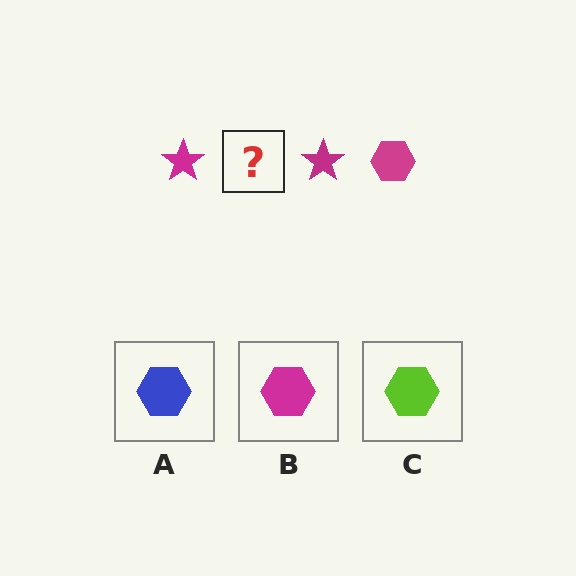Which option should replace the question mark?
Option B.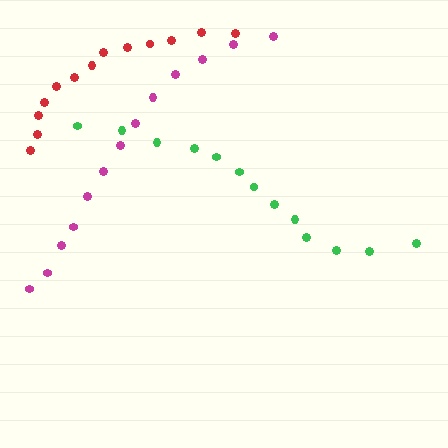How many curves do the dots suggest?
There are 3 distinct paths.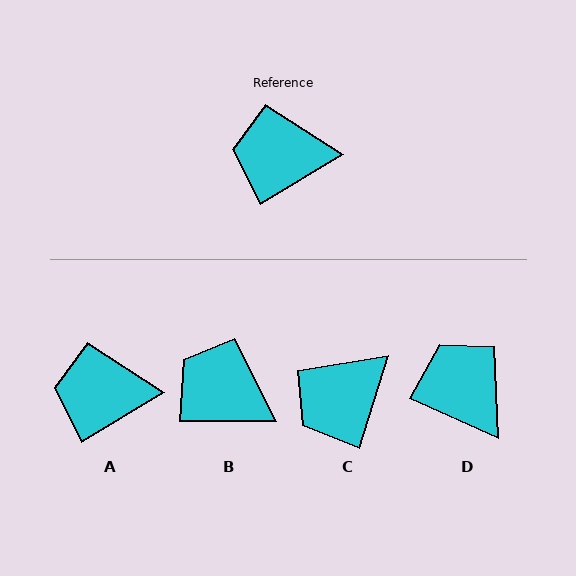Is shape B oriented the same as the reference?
No, it is off by about 31 degrees.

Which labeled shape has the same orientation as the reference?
A.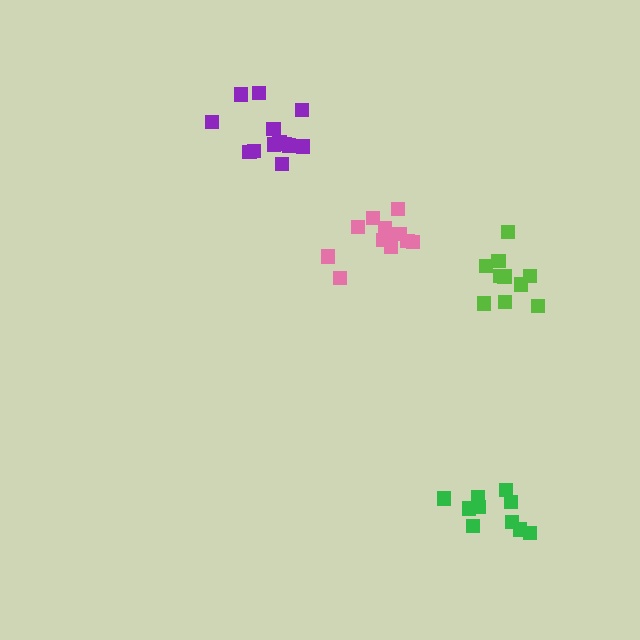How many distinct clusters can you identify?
There are 4 distinct clusters.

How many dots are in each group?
Group 1: 11 dots, Group 2: 13 dots, Group 3: 12 dots, Group 4: 10 dots (46 total).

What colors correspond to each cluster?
The clusters are colored: green, purple, pink, lime.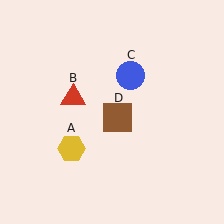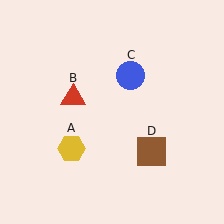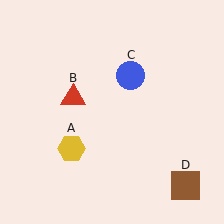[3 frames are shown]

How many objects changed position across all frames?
1 object changed position: brown square (object D).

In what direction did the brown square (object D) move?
The brown square (object D) moved down and to the right.